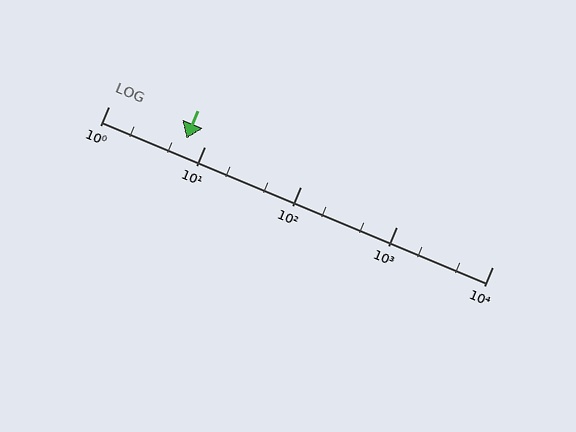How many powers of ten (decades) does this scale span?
The scale spans 4 decades, from 1 to 10000.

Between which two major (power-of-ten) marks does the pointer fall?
The pointer is between 1 and 10.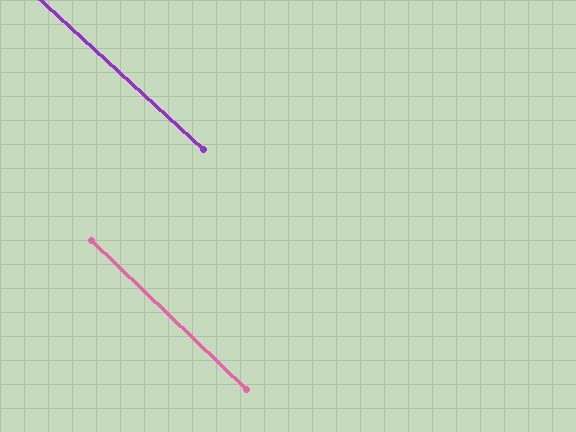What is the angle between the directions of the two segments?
Approximately 1 degree.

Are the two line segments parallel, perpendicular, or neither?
Parallel — their directions differ by only 1.1°.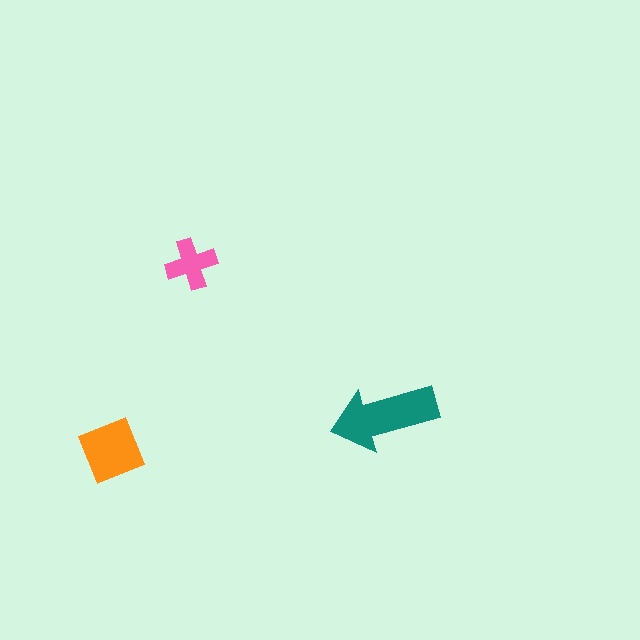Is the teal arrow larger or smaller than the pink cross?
Larger.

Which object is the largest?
The teal arrow.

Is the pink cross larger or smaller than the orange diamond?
Smaller.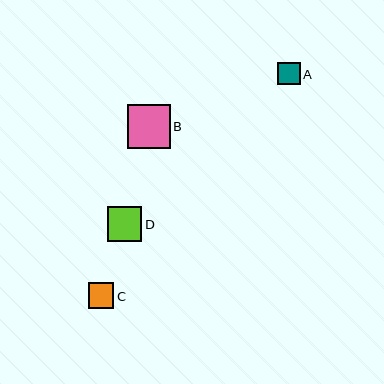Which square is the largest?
Square B is the largest with a size of approximately 43 pixels.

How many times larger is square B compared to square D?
Square B is approximately 1.2 times the size of square D.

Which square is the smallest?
Square A is the smallest with a size of approximately 22 pixels.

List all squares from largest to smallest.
From largest to smallest: B, D, C, A.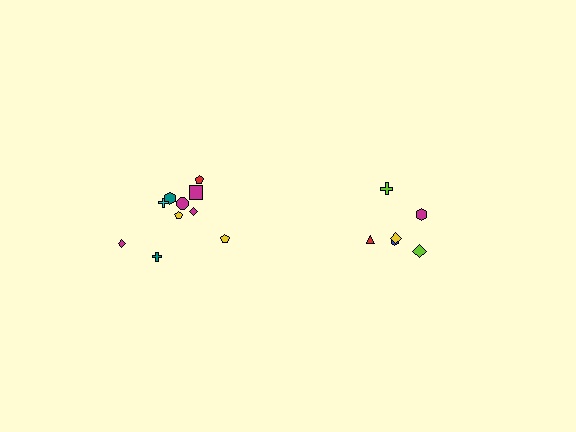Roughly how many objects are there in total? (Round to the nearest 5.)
Roughly 15 objects in total.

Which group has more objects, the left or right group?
The left group.